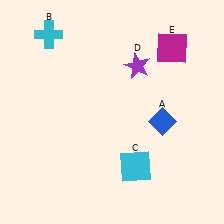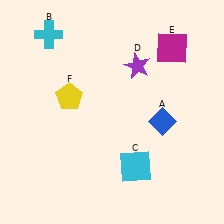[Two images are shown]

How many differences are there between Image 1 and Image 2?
There is 1 difference between the two images.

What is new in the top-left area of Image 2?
A yellow pentagon (F) was added in the top-left area of Image 2.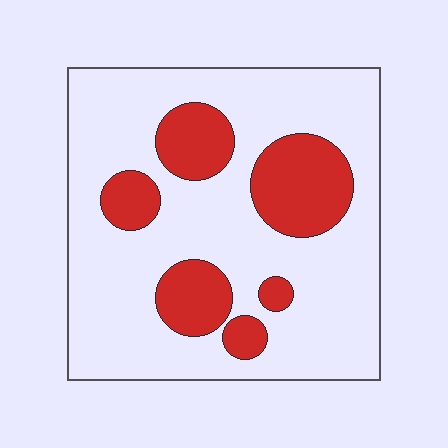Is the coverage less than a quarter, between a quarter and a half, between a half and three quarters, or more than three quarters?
Less than a quarter.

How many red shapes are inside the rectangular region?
6.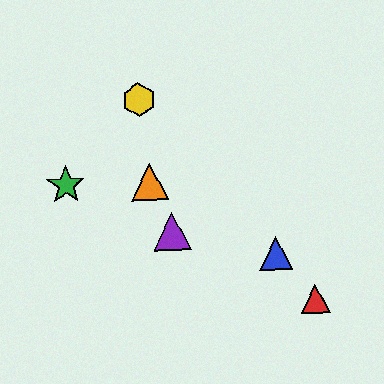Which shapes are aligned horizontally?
The green star, the orange triangle are aligned horizontally.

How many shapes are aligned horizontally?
2 shapes (the green star, the orange triangle) are aligned horizontally.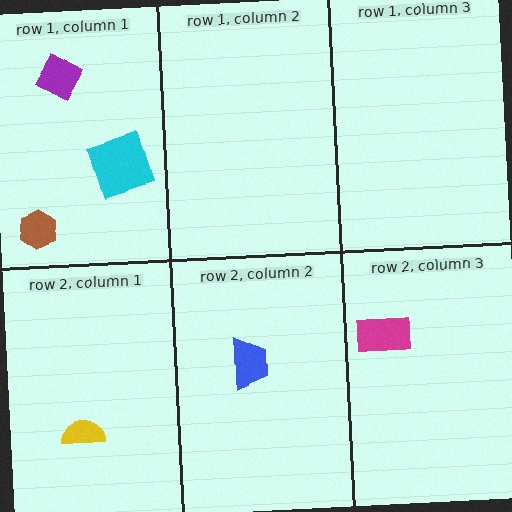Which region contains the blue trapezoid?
The row 2, column 2 region.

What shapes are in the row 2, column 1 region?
The yellow semicircle.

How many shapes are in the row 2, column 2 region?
1.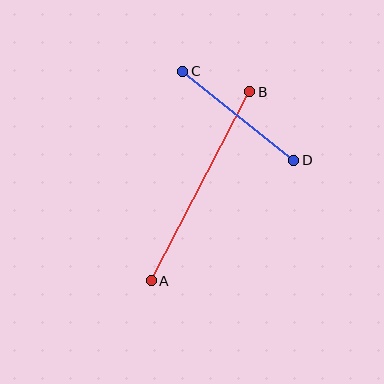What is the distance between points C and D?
The distance is approximately 142 pixels.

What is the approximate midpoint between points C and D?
The midpoint is at approximately (238, 116) pixels.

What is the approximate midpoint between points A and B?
The midpoint is at approximately (200, 186) pixels.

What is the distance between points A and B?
The distance is approximately 213 pixels.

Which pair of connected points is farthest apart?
Points A and B are farthest apart.